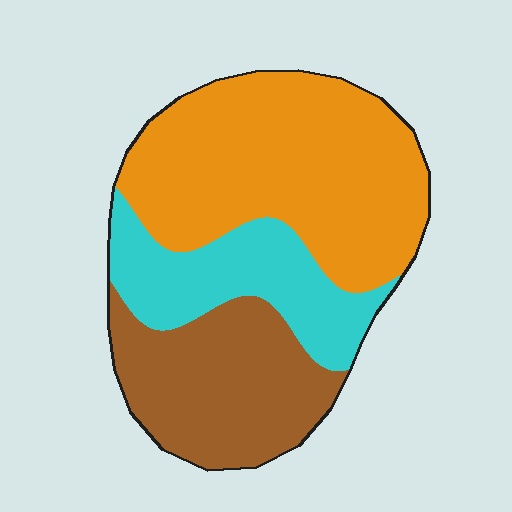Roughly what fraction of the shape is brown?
Brown covers about 30% of the shape.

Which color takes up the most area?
Orange, at roughly 50%.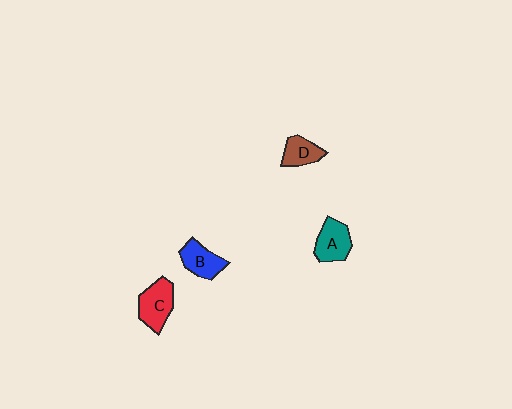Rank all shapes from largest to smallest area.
From largest to smallest: C (red), A (teal), B (blue), D (brown).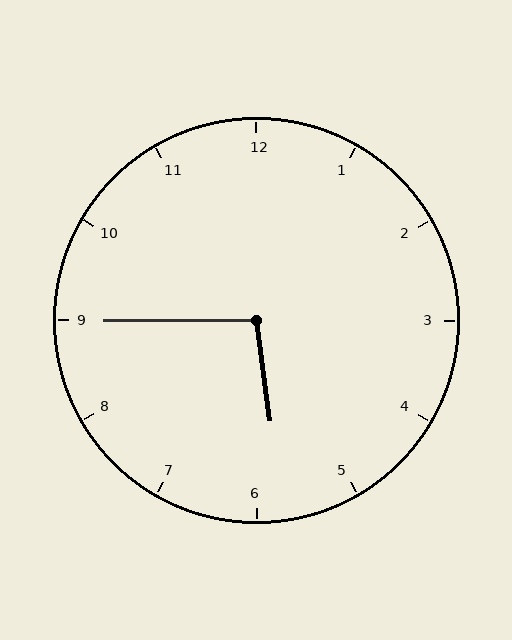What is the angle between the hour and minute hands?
Approximately 98 degrees.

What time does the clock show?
5:45.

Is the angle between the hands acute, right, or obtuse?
It is obtuse.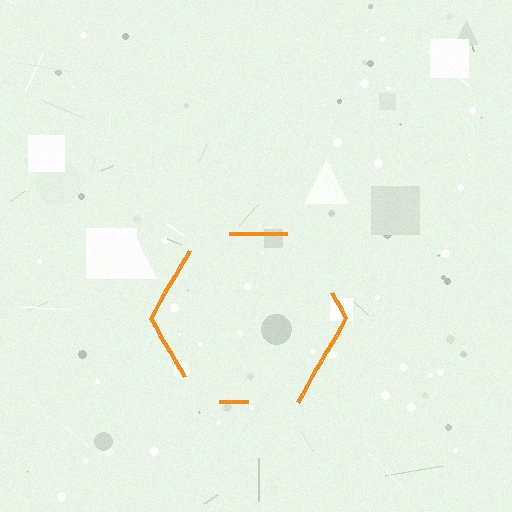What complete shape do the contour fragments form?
The contour fragments form a hexagon.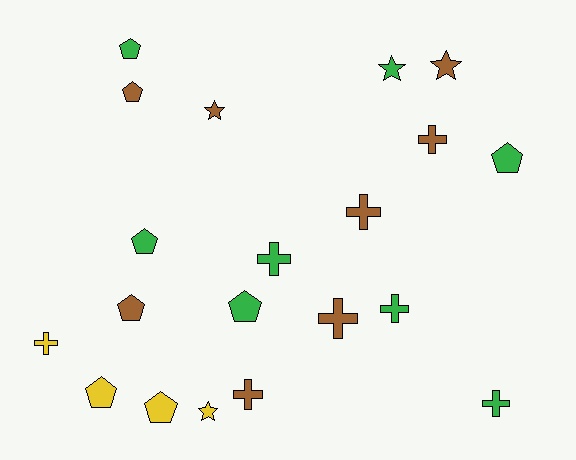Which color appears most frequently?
Green, with 8 objects.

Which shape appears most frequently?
Pentagon, with 8 objects.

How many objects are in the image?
There are 20 objects.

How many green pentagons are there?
There are 4 green pentagons.